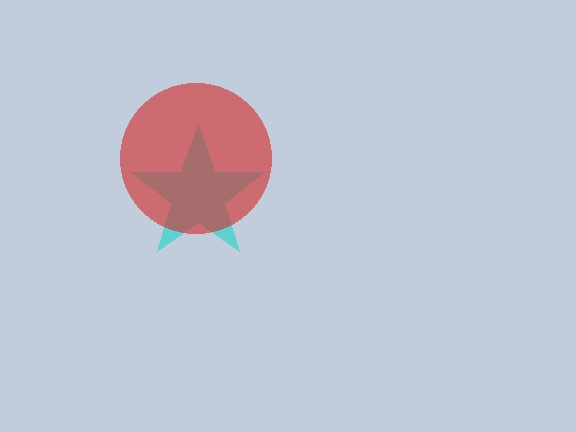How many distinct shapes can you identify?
There are 2 distinct shapes: a cyan star, a red circle.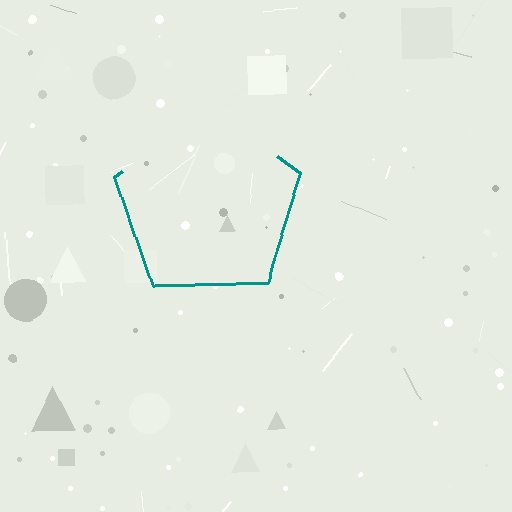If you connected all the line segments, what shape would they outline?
They would outline a pentagon.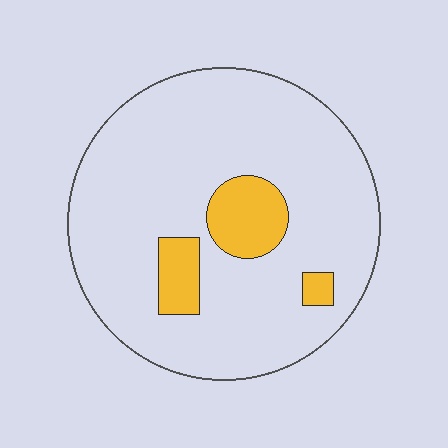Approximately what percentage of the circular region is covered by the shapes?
Approximately 15%.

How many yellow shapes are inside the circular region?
3.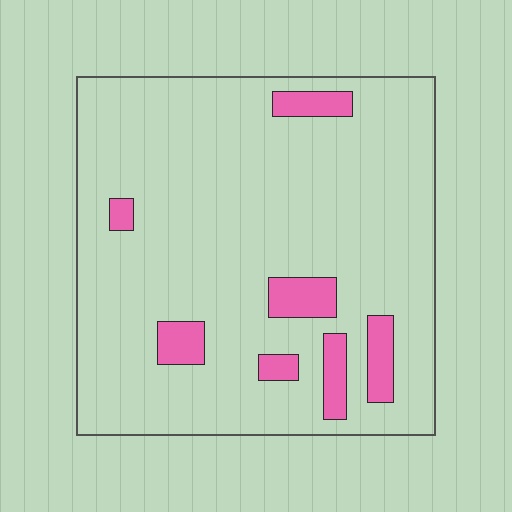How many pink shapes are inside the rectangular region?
7.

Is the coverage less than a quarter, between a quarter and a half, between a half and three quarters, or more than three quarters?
Less than a quarter.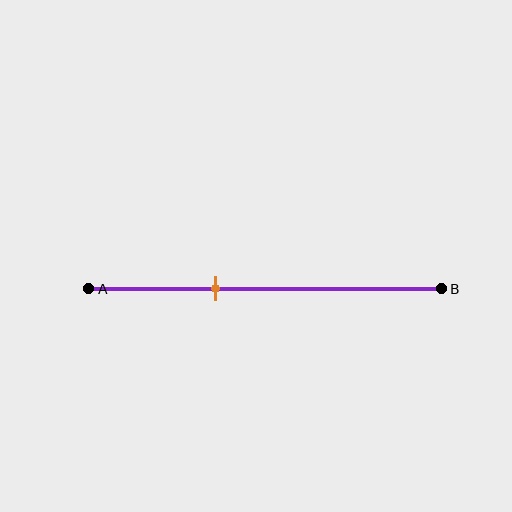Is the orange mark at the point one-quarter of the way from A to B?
No, the mark is at about 35% from A, not at the 25% one-quarter point.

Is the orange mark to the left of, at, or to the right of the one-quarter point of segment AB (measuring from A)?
The orange mark is to the right of the one-quarter point of segment AB.